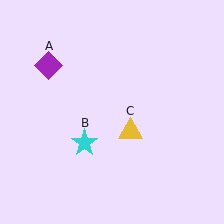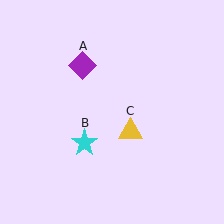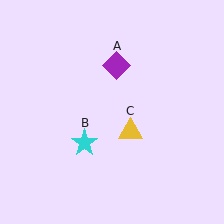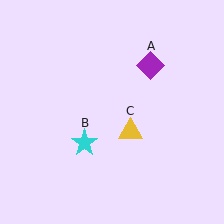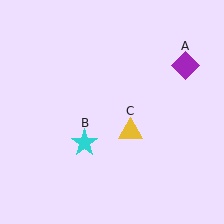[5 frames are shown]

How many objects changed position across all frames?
1 object changed position: purple diamond (object A).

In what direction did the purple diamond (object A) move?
The purple diamond (object A) moved right.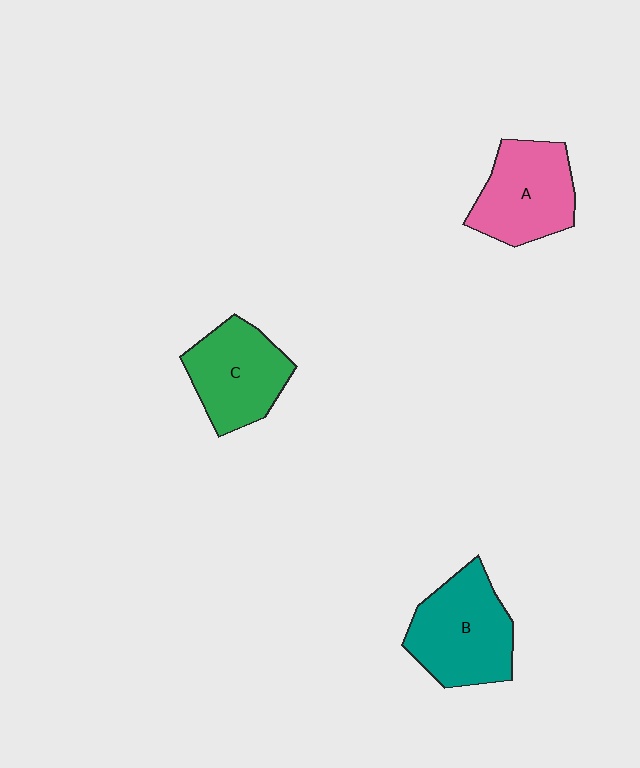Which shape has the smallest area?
Shape C (green).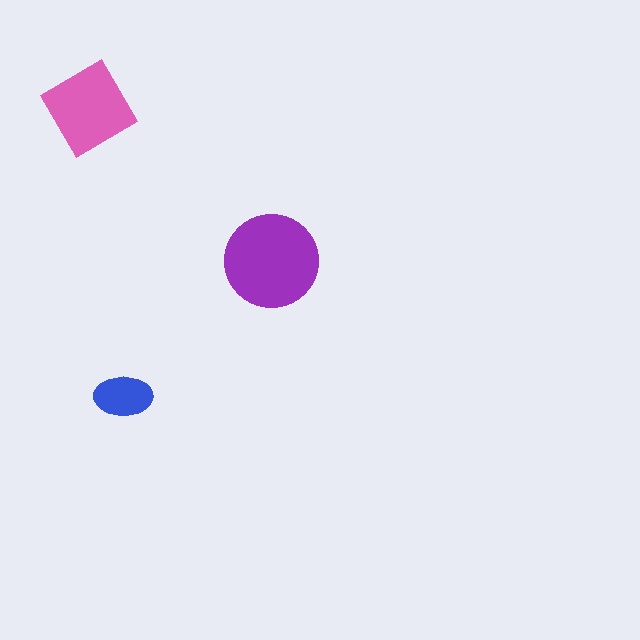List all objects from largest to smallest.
The purple circle, the pink diamond, the blue ellipse.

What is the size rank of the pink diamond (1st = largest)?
2nd.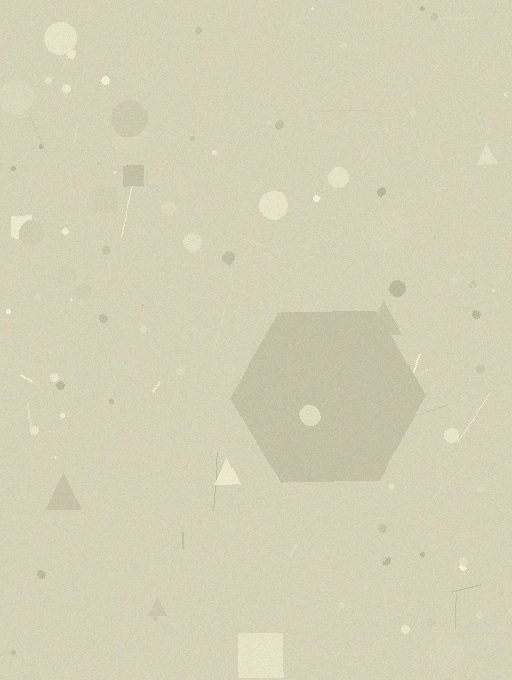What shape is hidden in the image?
A hexagon is hidden in the image.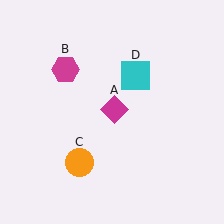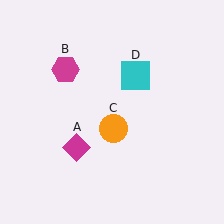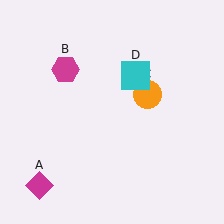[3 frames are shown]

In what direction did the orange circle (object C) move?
The orange circle (object C) moved up and to the right.